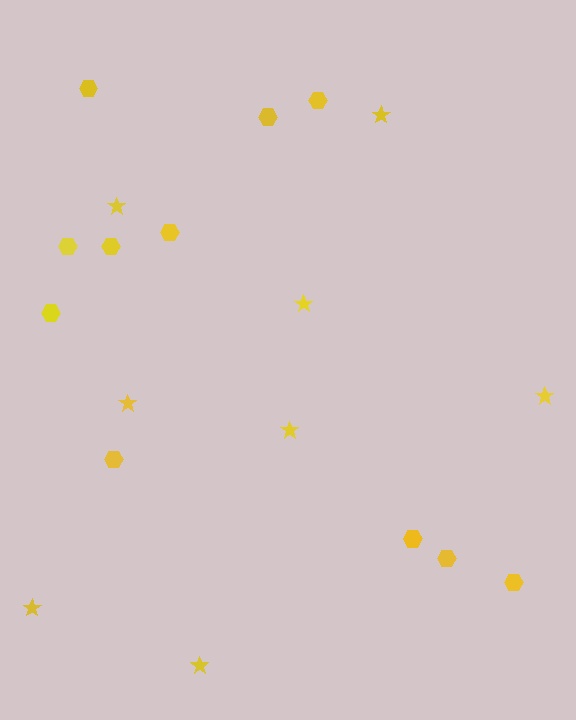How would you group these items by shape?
There are 2 groups: one group of stars (8) and one group of hexagons (11).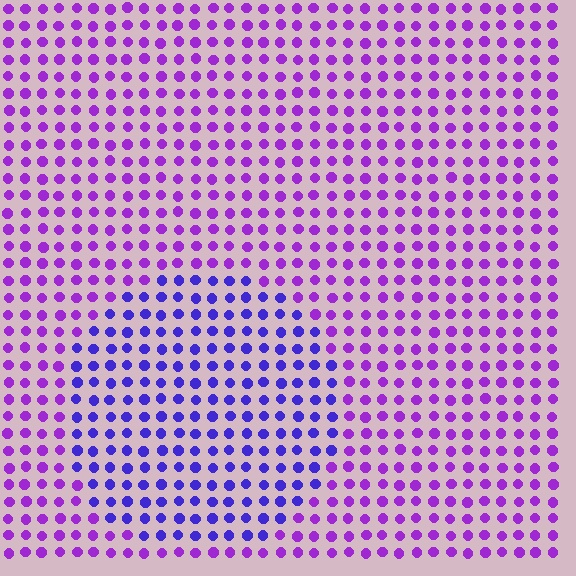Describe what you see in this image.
The image is filled with small purple elements in a uniform arrangement. A circle-shaped region is visible where the elements are tinted to a slightly different hue, forming a subtle color boundary.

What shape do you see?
I see a circle.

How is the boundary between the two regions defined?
The boundary is defined purely by a slight shift in hue (about 34 degrees). Spacing, size, and orientation are identical on both sides.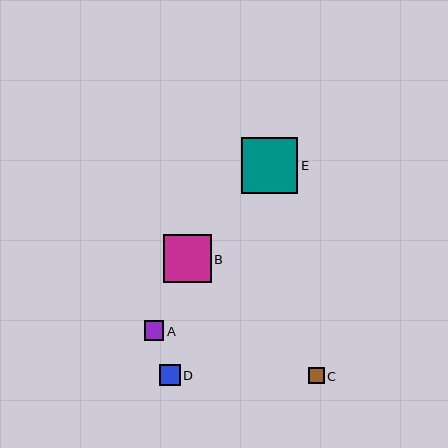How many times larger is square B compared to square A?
Square B is approximately 2.5 times the size of square A.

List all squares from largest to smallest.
From largest to smallest: E, B, D, A, C.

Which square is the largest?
Square E is the largest with a size of approximately 56 pixels.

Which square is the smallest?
Square C is the smallest with a size of approximately 16 pixels.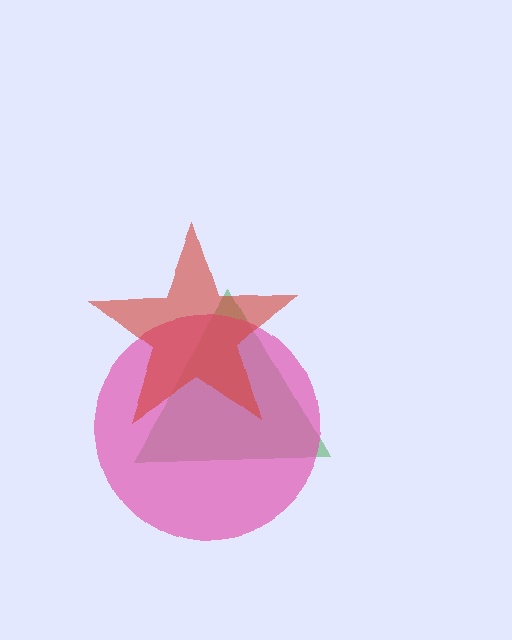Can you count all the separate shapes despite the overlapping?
Yes, there are 3 separate shapes.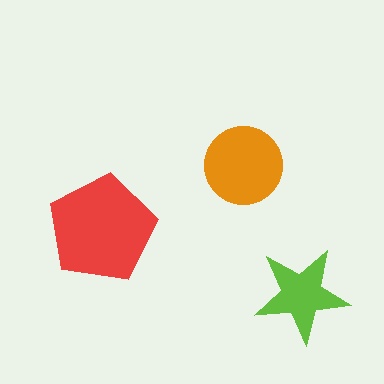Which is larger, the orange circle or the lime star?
The orange circle.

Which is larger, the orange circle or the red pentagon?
The red pentagon.